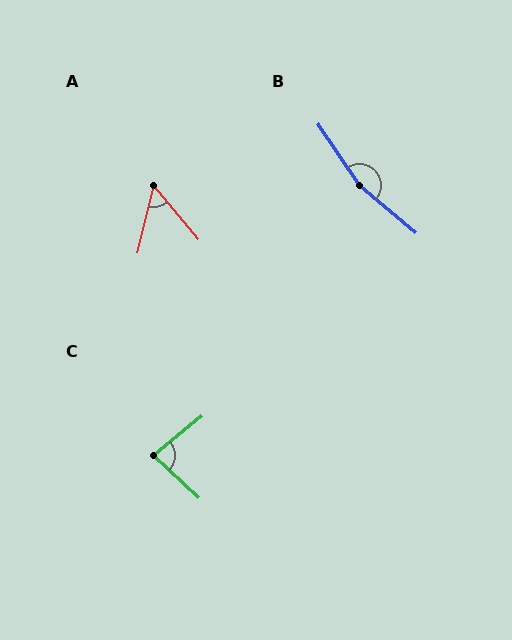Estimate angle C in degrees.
Approximately 82 degrees.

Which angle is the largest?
B, at approximately 163 degrees.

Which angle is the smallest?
A, at approximately 54 degrees.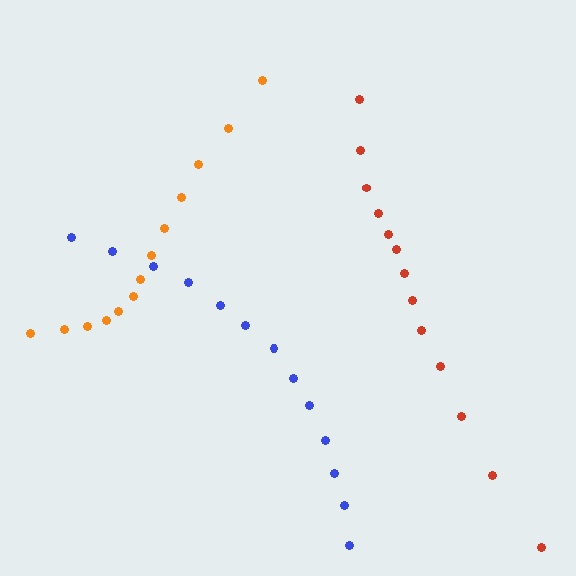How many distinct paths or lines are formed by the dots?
There are 3 distinct paths.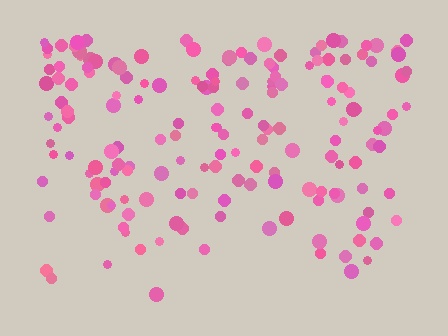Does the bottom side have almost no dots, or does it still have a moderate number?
Still a moderate number, just noticeably fewer than the top.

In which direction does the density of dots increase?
From bottom to top, with the top side densest.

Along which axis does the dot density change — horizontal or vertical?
Vertical.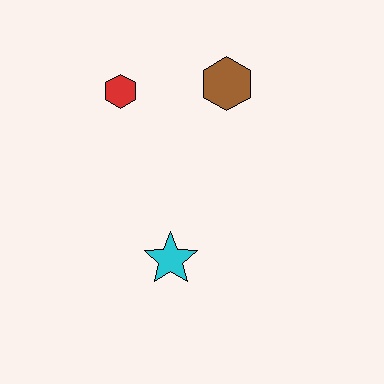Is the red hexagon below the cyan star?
No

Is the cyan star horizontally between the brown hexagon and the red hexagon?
Yes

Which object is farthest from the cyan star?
The brown hexagon is farthest from the cyan star.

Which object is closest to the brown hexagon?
The red hexagon is closest to the brown hexagon.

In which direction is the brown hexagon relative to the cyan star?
The brown hexagon is above the cyan star.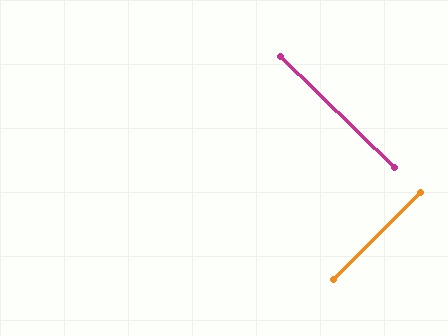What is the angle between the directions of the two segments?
Approximately 89 degrees.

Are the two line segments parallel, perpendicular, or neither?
Perpendicular — they meet at approximately 89°.